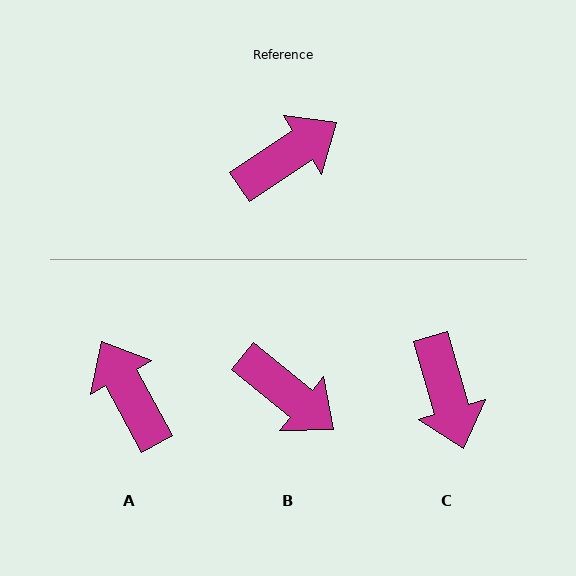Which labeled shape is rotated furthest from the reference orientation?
C, about 107 degrees away.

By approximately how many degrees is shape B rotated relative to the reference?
Approximately 73 degrees clockwise.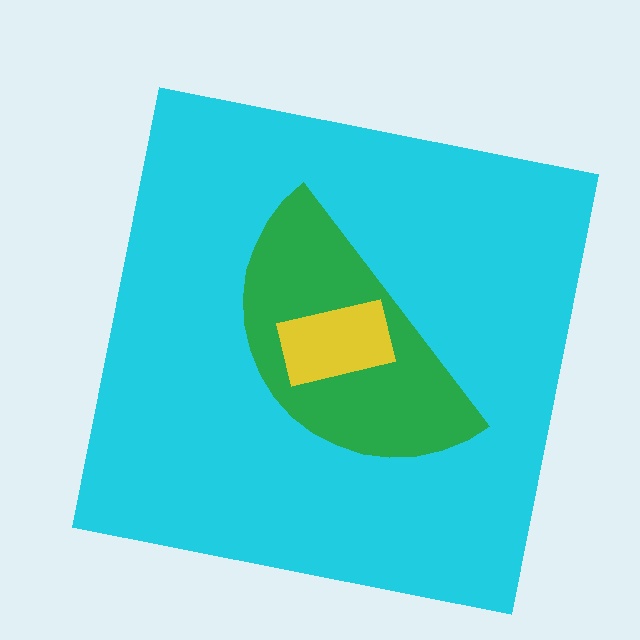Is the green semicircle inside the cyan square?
Yes.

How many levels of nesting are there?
3.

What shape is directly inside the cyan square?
The green semicircle.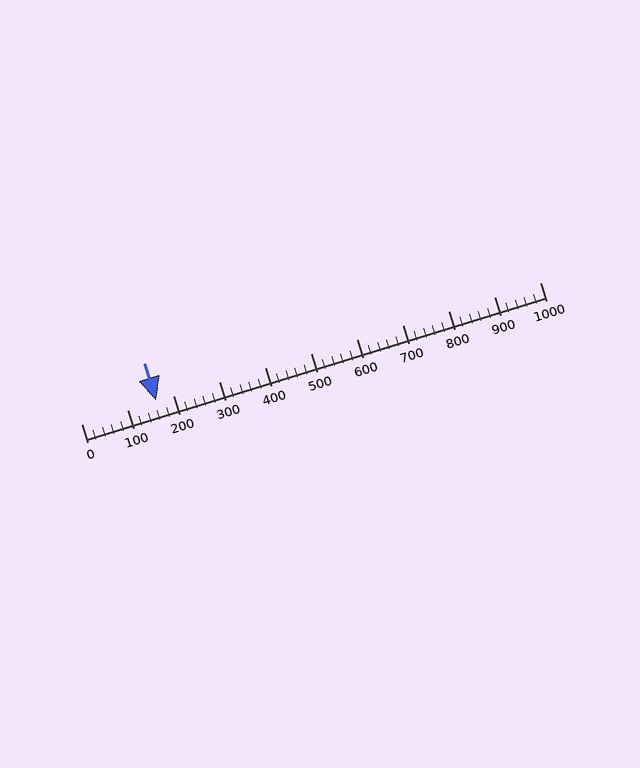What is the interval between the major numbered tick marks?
The major tick marks are spaced 100 units apart.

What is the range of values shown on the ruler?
The ruler shows values from 0 to 1000.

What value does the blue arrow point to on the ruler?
The blue arrow points to approximately 163.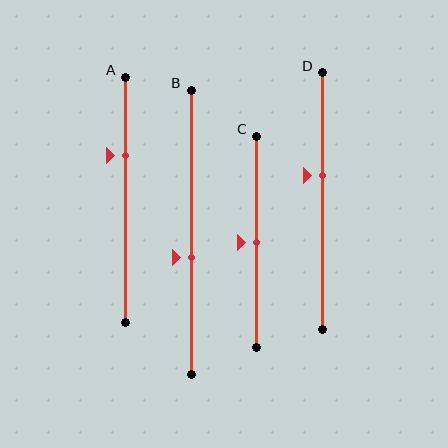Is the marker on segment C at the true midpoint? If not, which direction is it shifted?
Yes, the marker on segment C is at the true midpoint.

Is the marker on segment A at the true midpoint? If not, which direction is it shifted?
No, the marker on segment A is shifted upward by about 18% of the segment length.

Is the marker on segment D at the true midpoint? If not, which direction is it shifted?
No, the marker on segment D is shifted upward by about 10% of the segment length.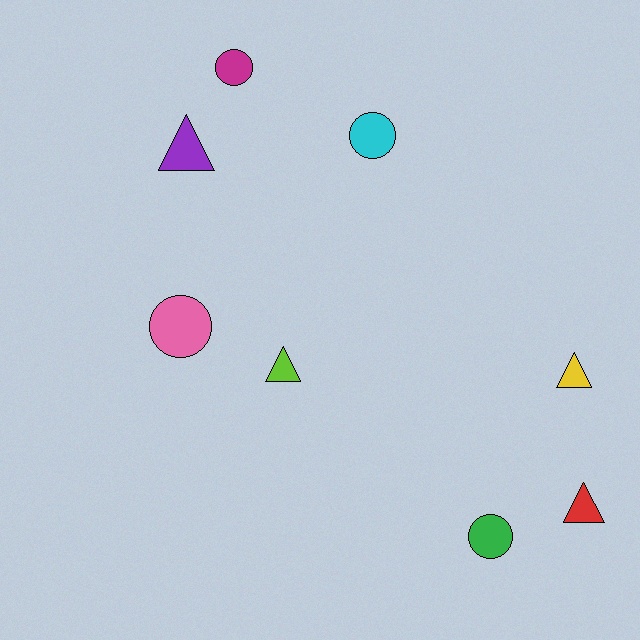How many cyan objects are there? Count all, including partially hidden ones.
There is 1 cyan object.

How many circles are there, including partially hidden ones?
There are 4 circles.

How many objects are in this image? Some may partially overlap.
There are 8 objects.